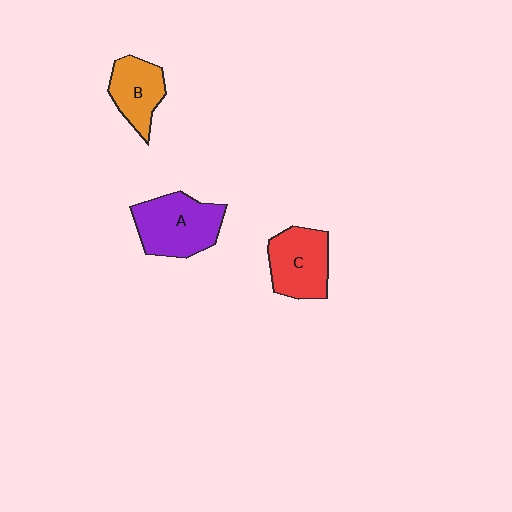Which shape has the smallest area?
Shape B (orange).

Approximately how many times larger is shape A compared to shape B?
Approximately 1.5 times.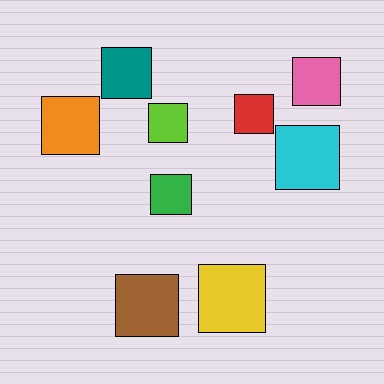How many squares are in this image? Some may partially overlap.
There are 9 squares.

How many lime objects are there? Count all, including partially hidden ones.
There is 1 lime object.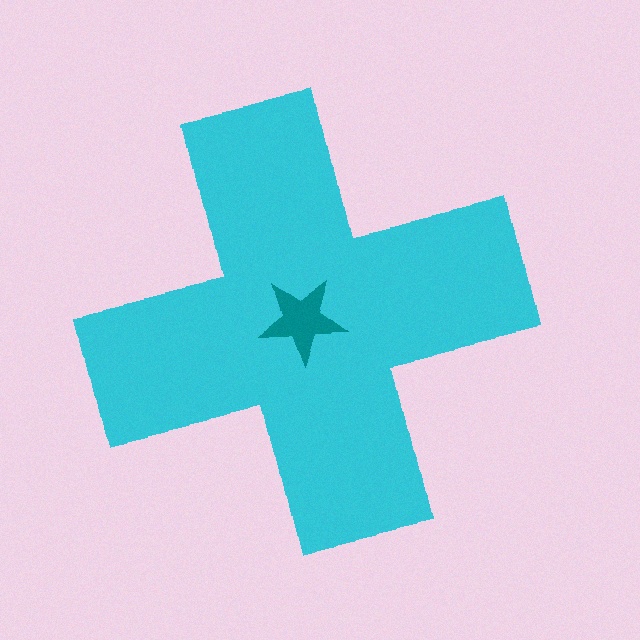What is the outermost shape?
The cyan cross.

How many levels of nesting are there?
2.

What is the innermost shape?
The teal star.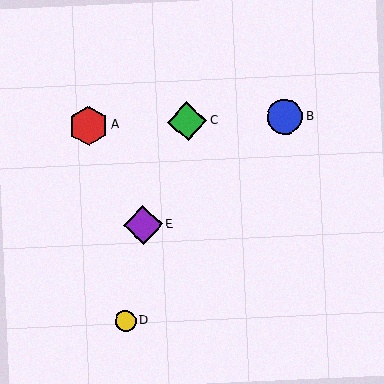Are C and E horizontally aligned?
No, C is at y≈121 and E is at y≈225.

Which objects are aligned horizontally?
Objects A, B, C are aligned horizontally.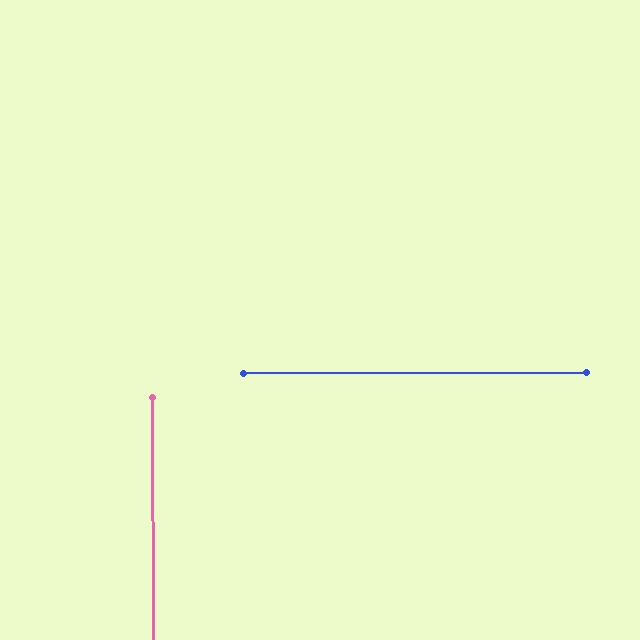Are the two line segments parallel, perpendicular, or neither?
Perpendicular — they meet at approximately 90°.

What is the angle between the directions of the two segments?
Approximately 90 degrees.